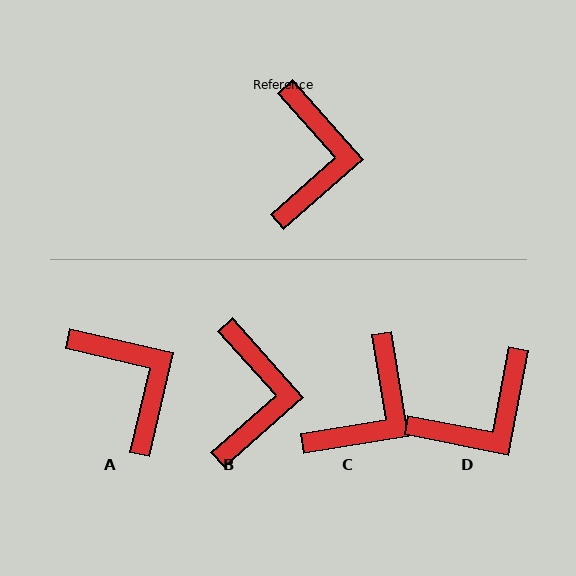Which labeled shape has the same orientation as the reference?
B.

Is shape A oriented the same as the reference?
No, it is off by about 35 degrees.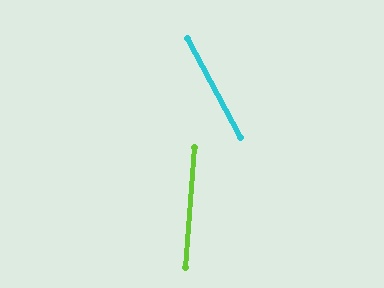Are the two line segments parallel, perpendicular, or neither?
Neither parallel nor perpendicular — they differ by about 32°.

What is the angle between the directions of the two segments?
Approximately 32 degrees.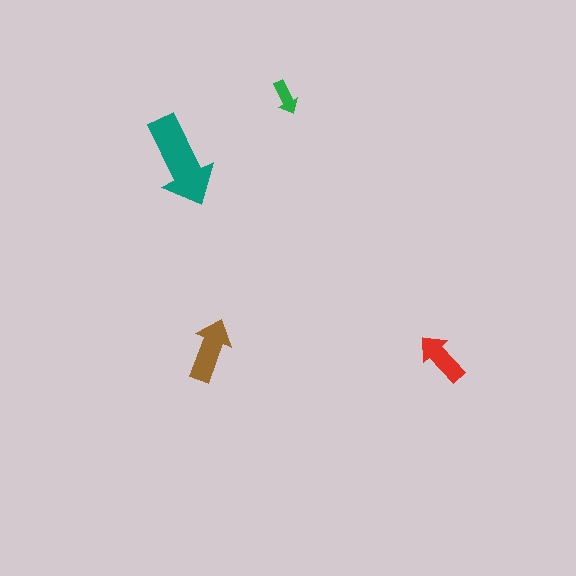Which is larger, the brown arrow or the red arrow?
The brown one.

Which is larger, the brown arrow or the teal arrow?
The teal one.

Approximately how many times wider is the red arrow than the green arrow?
About 1.5 times wider.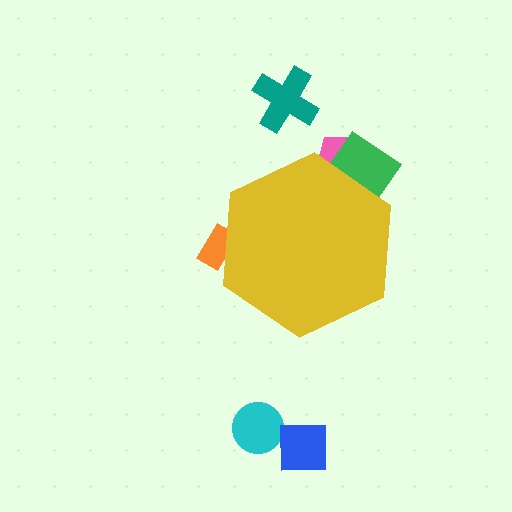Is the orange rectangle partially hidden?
Yes, the orange rectangle is partially hidden behind the yellow hexagon.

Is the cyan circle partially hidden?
No, the cyan circle is fully visible.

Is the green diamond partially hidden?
Yes, the green diamond is partially hidden behind the yellow hexagon.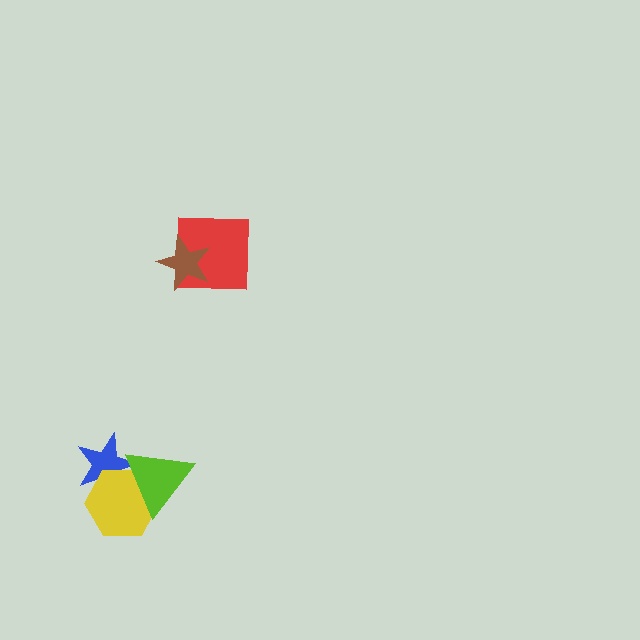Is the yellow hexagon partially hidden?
Yes, it is partially covered by another shape.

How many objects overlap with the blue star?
2 objects overlap with the blue star.